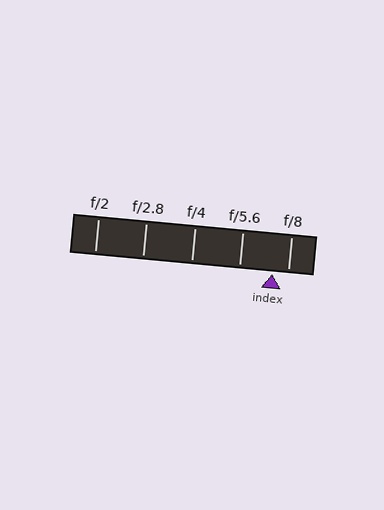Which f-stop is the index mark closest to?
The index mark is closest to f/8.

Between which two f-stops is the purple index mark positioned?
The index mark is between f/5.6 and f/8.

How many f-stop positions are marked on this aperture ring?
There are 5 f-stop positions marked.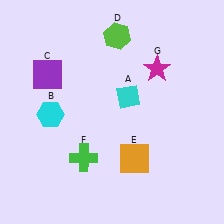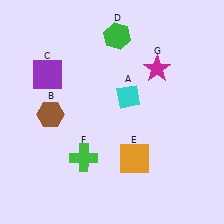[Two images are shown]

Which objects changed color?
B changed from cyan to brown. D changed from lime to green.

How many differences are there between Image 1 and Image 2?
There are 2 differences between the two images.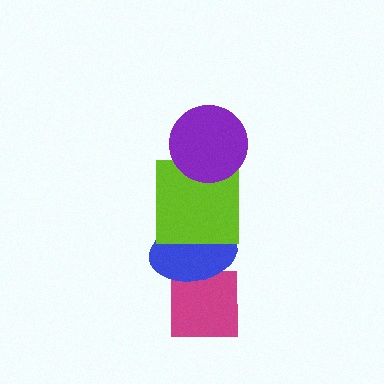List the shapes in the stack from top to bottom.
From top to bottom: the purple circle, the lime square, the blue ellipse, the magenta square.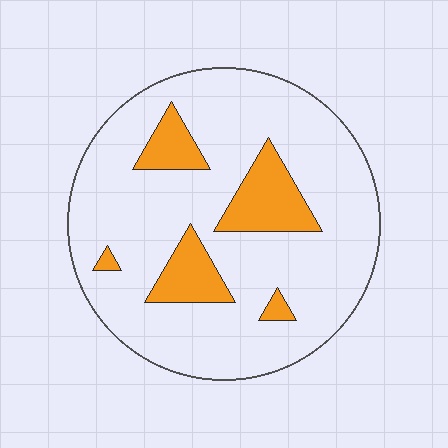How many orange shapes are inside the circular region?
5.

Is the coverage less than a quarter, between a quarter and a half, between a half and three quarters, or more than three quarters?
Less than a quarter.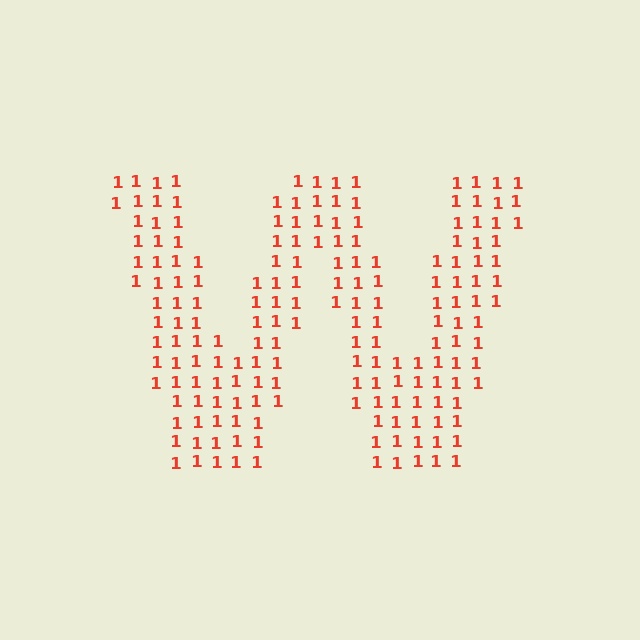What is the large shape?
The large shape is the letter W.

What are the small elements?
The small elements are digit 1's.